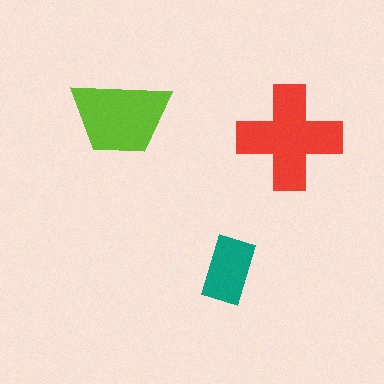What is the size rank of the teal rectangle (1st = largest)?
3rd.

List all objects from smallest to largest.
The teal rectangle, the lime trapezoid, the red cross.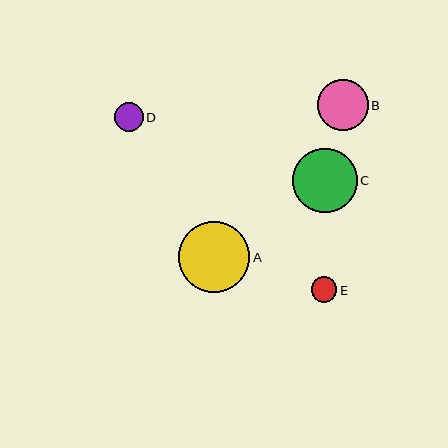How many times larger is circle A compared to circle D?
Circle A is approximately 2.5 times the size of circle D.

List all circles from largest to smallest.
From largest to smallest: A, C, B, D, E.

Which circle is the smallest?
Circle E is the smallest with a size of approximately 26 pixels.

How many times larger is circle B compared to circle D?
Circle B is approximately 1.8 times the size of circle D.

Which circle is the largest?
Circle A is the largest with a size of approximately 71 pixels.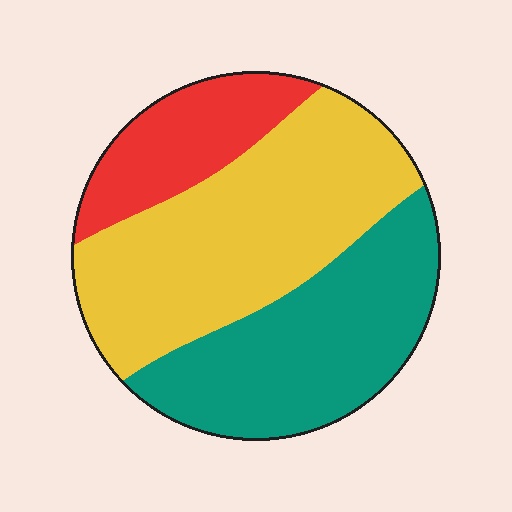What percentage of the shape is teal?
Teal covers roughly 35% of the shape.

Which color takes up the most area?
Yellow, at roughly 45%.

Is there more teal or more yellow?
Yellow.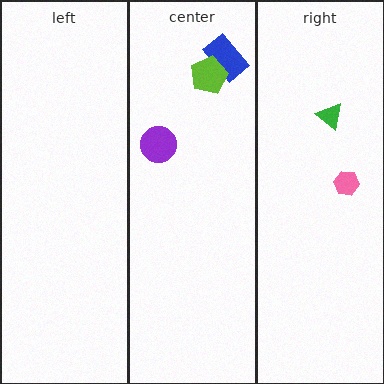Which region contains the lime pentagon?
The center region.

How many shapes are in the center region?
3.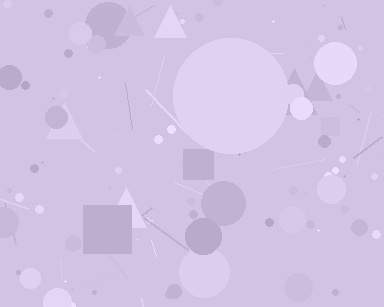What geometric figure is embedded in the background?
A circle is embedded in the background.